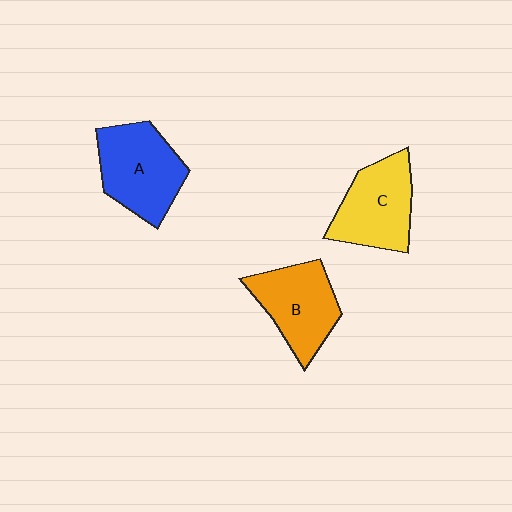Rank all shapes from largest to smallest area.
From largest to smallest: A (blue), C (yellow), B (orange).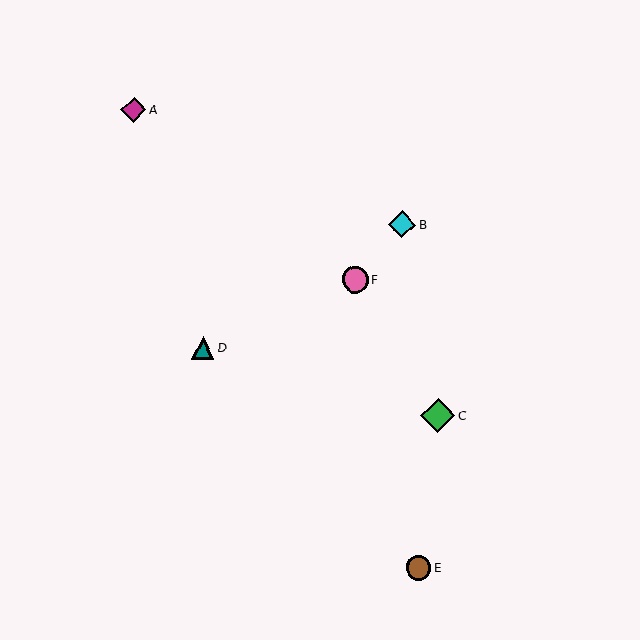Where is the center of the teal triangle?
The center of the teal triangle is at (203, 348).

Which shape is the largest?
The green diamond (labeled C) is the largest.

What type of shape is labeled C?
Shape C is a green diamond.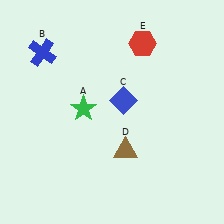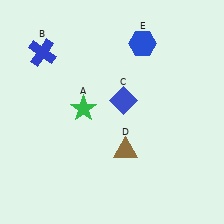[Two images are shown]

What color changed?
The hexagon (E) changed from red in Image 1 to blue in Image 2.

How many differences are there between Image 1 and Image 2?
There is 1 difference between the two images.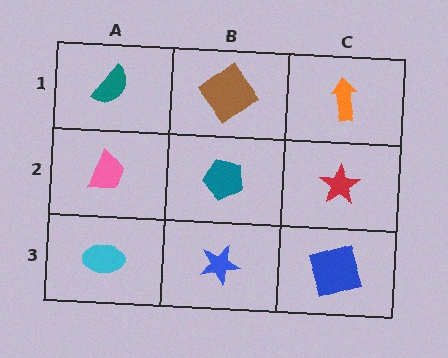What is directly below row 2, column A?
A cyan ellipse.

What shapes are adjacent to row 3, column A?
A pink trapezoid (row 2, column A), a blue star (row 3, column B).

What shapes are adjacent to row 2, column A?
A teal semicircle (row 1, column A), a cyan ellipse (row 3, column A), a teal pentagon (row 2, column B).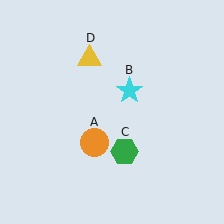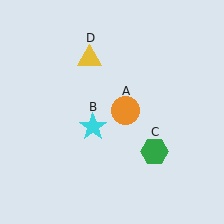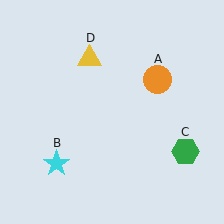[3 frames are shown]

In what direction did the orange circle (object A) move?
The orange circle (object A) moved up and to the right.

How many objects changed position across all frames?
3 objects changed position: orange circle (object A), cyan star (object B), green hexagon (object C).